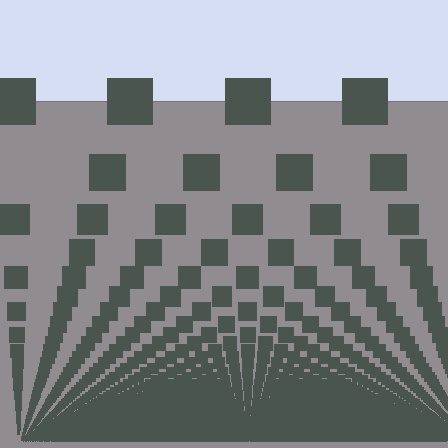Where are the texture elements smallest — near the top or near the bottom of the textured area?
Near the bottom.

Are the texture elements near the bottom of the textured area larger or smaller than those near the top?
Smaller. The gradient is inverted — elements near the bottom are smaller and denser.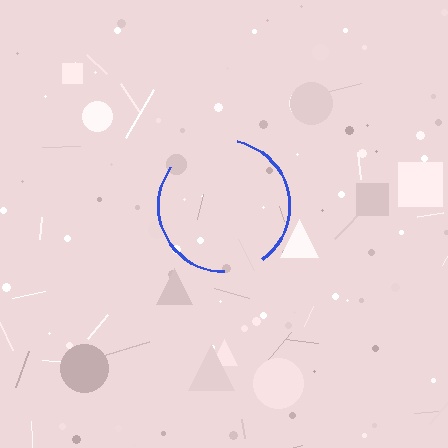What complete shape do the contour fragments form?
The contour fragments form a circle.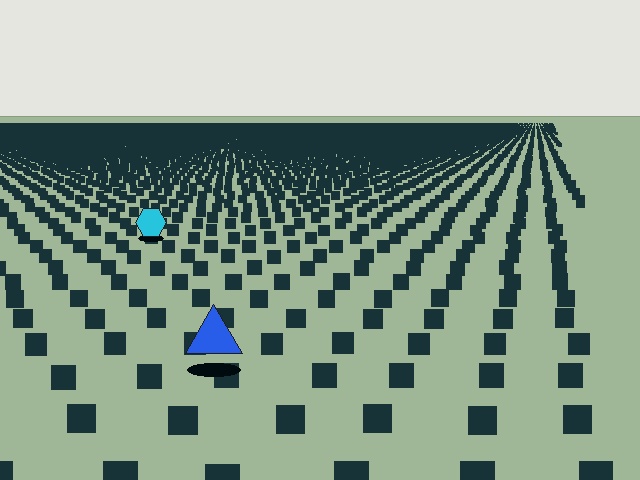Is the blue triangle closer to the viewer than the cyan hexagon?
Yes. The blue triangle is closer — you can tell from the texture gradient: the ground texture is coarser near it.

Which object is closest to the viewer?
The blue triangle is closest. The texture marks near it are larger and more spread out.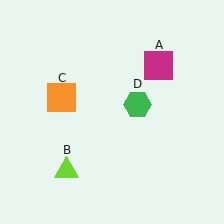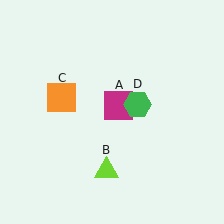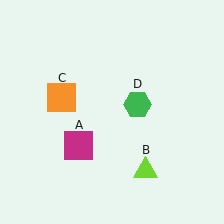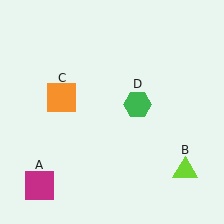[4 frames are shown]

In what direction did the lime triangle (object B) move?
The lime triangle (object B) moved right.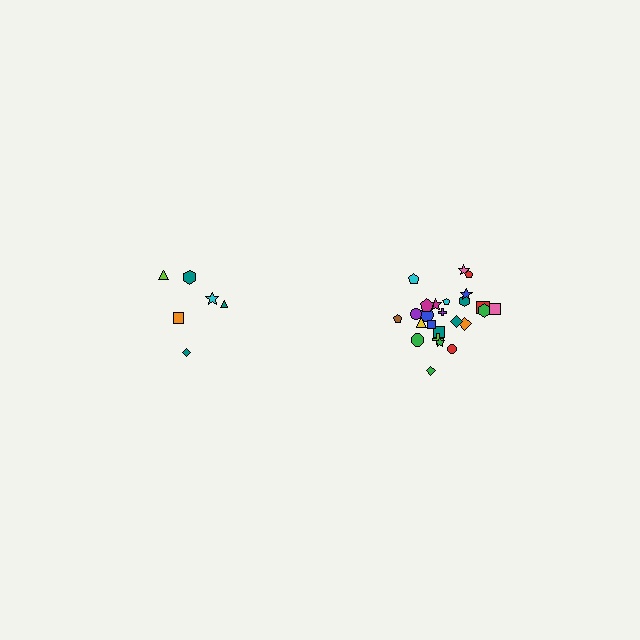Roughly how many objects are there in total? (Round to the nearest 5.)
Roughly 30 objects in total.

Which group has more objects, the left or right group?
The right group.